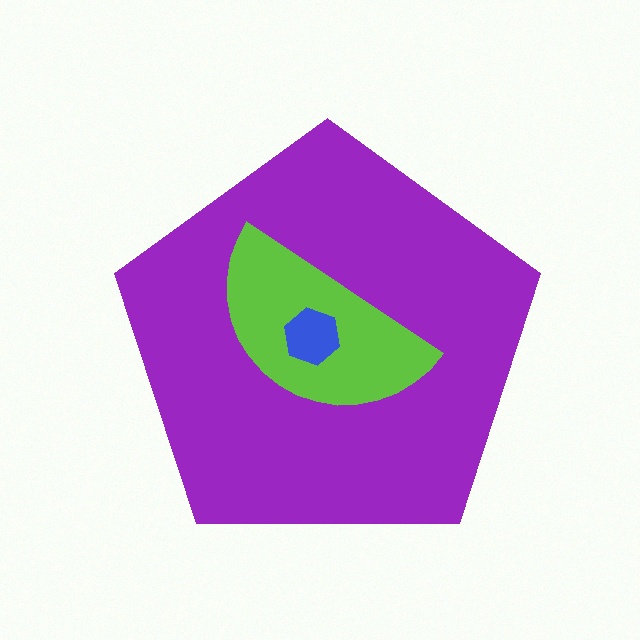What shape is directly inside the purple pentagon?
The lime semicircle.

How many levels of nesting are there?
3.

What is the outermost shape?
The purple pentagon.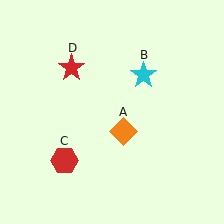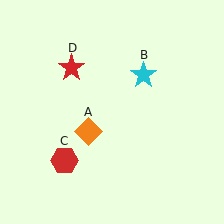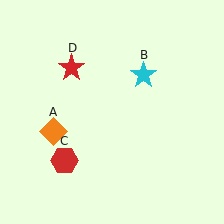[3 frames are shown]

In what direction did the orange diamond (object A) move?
The orange diamond (object A) moved left.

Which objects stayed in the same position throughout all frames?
Cyan star (object B) and red hexagon (object C) and red star (object D) remained stationary.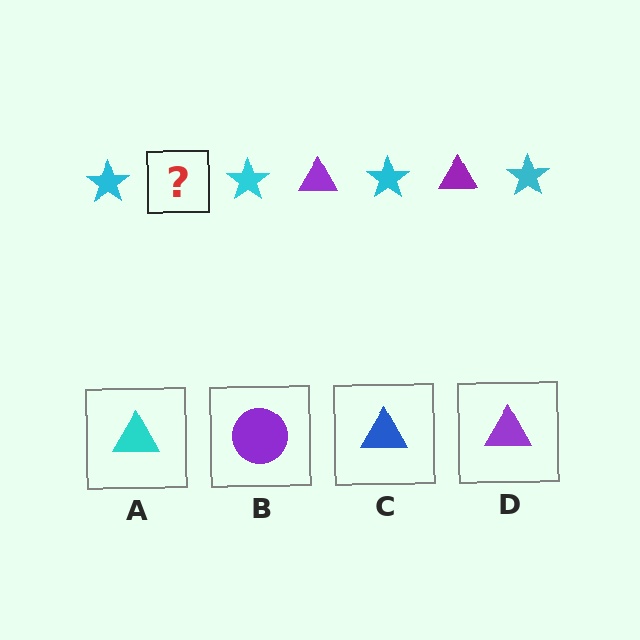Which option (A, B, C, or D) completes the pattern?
D.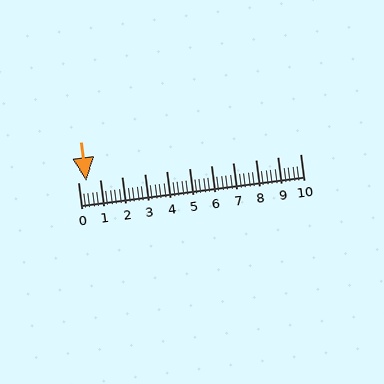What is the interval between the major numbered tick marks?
The major tick marks are spaced 1 units apart.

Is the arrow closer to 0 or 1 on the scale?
The arrow is closer to 0.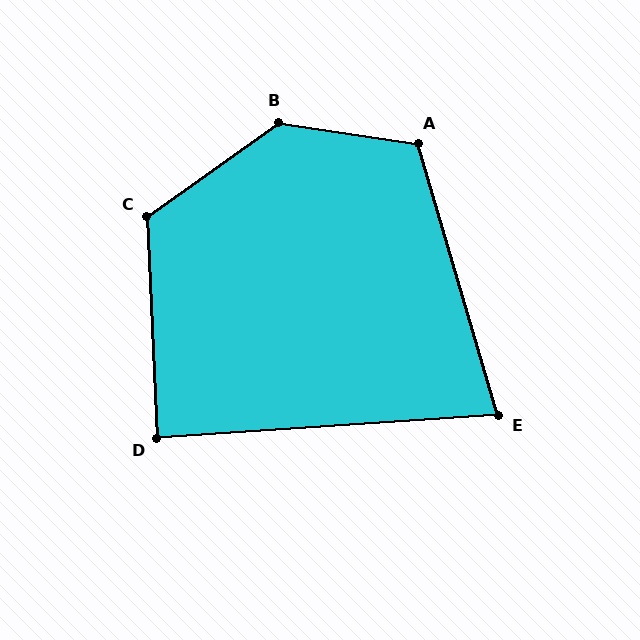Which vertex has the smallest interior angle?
E, at approximately 78 degrees.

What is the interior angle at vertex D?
Approximately 89 degrees (approximately right).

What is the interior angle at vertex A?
Approximately 115 degrees (obtuse).